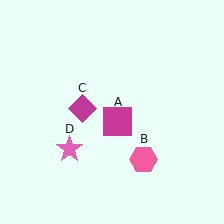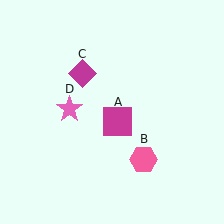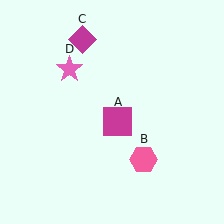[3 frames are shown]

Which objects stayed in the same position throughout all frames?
Magenta square (object A) and pink hexagon (object B) remained stationary.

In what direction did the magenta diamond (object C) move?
The magenta diamond (object C) moved up.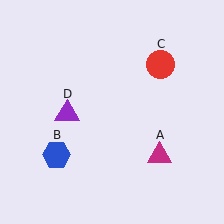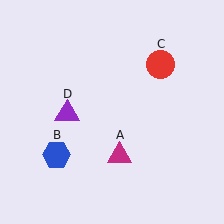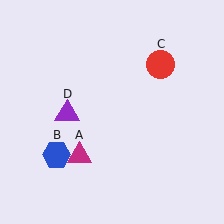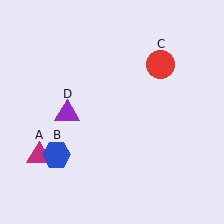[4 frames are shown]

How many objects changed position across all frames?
1 object changed position: magenta triangle (object A).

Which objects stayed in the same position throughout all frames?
Blue hexagon (object B) and red circle (object C) and purple triangle (object D) remained stationary.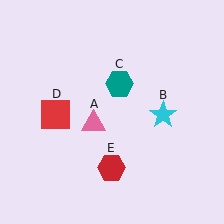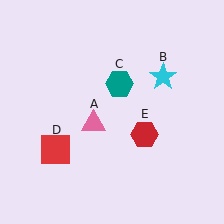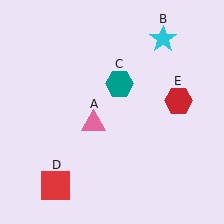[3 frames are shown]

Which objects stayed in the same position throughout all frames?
Pink triangle (object A) and teal hexagon (object C) remained stationary.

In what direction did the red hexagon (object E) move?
The red hexagon (object E) moved up and to the right.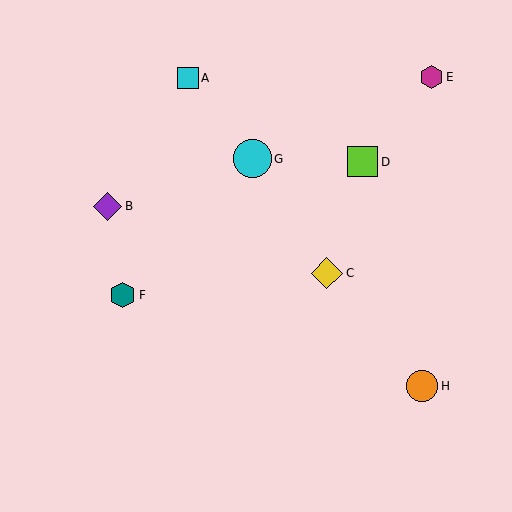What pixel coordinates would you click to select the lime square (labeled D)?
Click at (363, 162) to select the lime square D.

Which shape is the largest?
The cyan circle (labeled G) is the largest.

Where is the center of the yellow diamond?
The center of the yellow diamond is at (327, 273).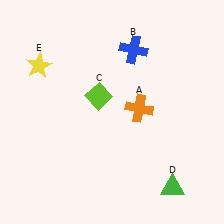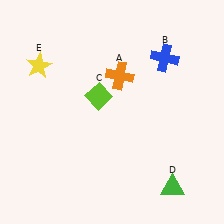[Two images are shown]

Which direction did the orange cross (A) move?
The orange cross (A) moved up.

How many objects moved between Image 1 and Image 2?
2 objects moved between the two images.